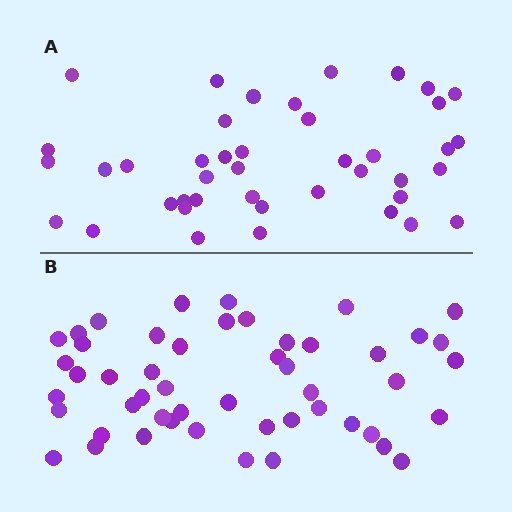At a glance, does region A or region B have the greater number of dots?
Region B (the bottom region) has more dots.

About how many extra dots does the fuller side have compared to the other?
Region B has roughly 8 or so more dots than region A.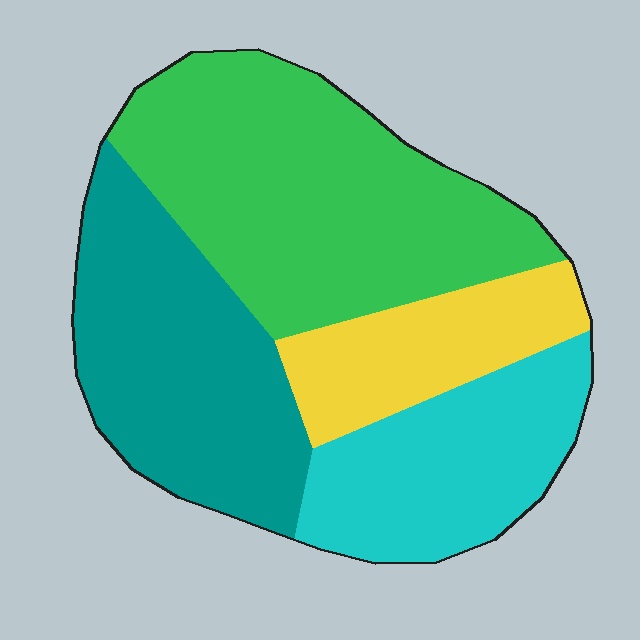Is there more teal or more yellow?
Teal.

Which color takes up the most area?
Green, at roughly 35%.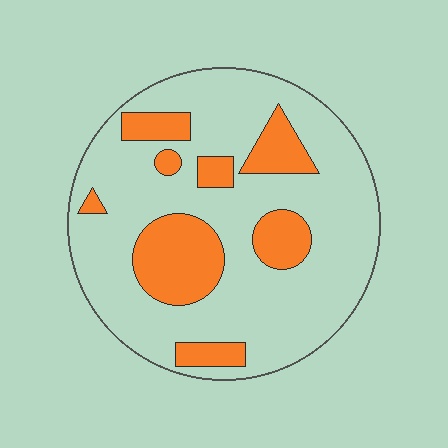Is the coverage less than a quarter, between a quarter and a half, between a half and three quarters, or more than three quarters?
Less than a quarter.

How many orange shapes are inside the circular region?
8.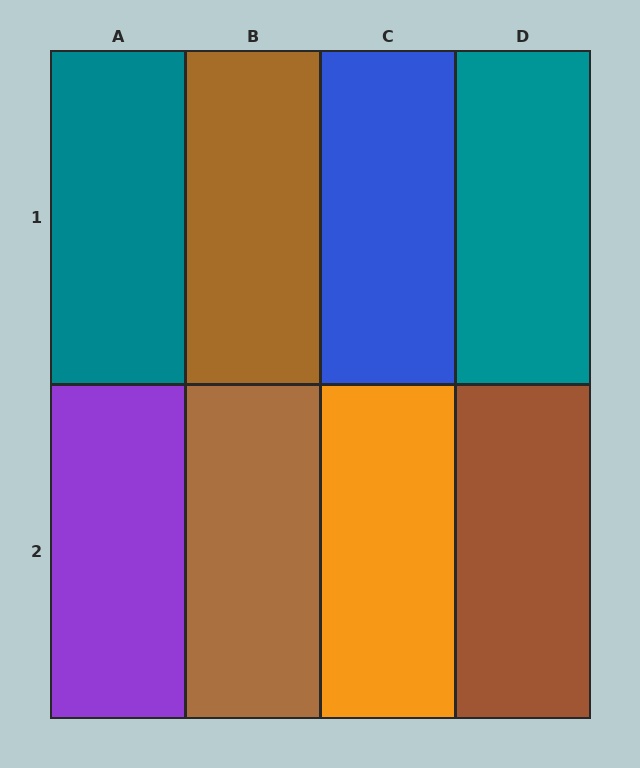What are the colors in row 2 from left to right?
Purple, brown, orange, brown.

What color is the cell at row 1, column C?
Blue.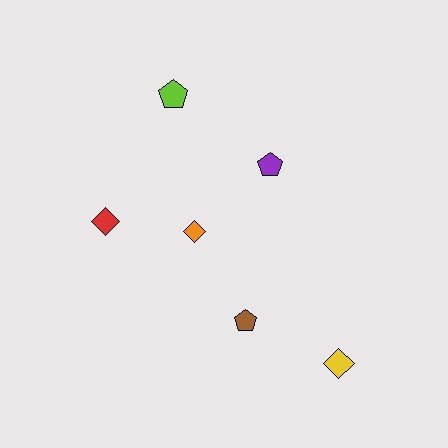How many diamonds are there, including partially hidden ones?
There are 3 diamonds.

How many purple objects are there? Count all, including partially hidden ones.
There is 1 purple object.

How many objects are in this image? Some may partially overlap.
There are 6 objects.